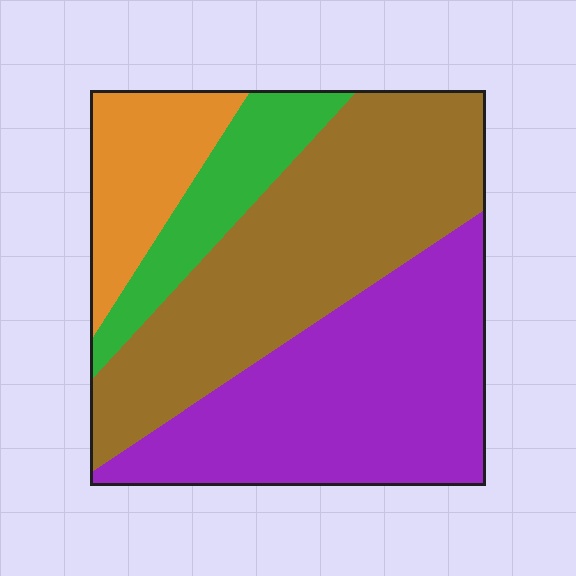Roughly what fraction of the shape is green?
Green covers around 10% of the shape.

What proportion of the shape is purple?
Purple takes up about three eighths (3/8) of the shape.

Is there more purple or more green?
Purple.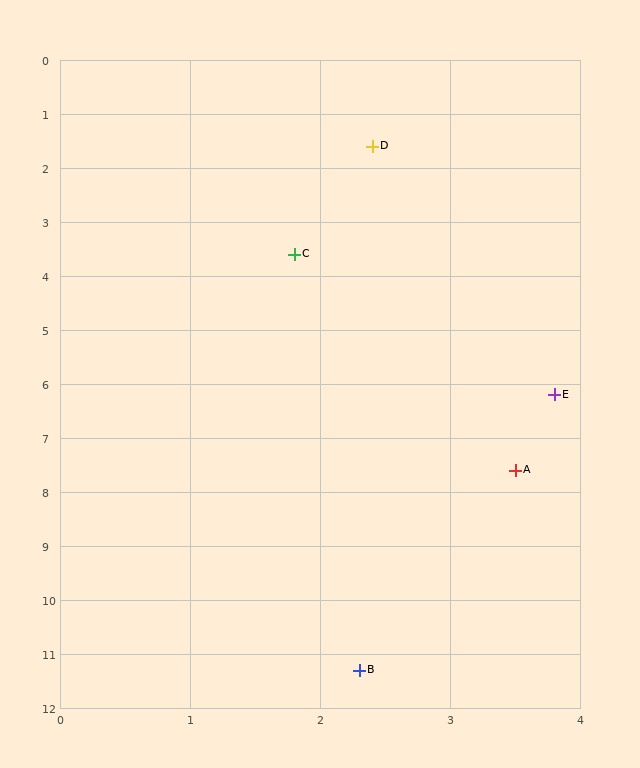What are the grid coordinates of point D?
Point D is at approximately (2.4, 1.6).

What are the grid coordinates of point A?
Point A is at approximately (3.5, 7.6).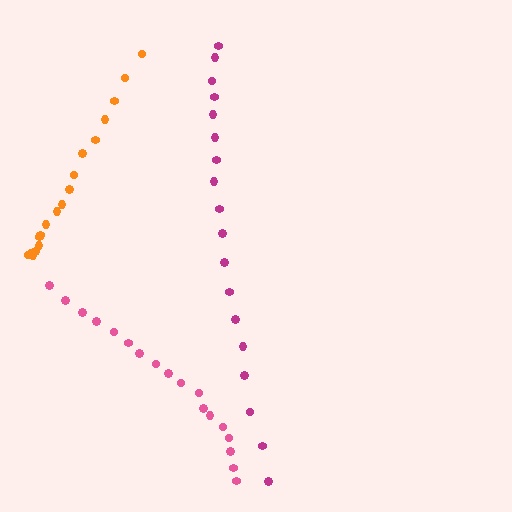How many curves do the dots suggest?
There are 3 distinct paths.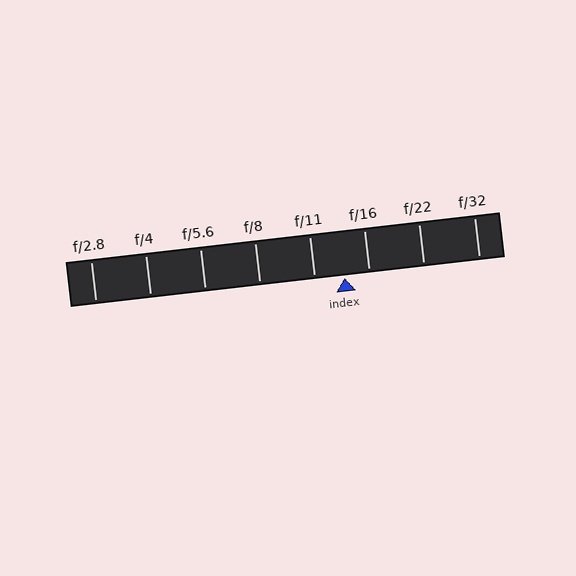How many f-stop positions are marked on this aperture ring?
There are 8 f-stop positions marked.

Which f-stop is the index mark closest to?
The index mark is closest to f/16.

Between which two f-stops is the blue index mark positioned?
The index mark is between f/11 and f/16.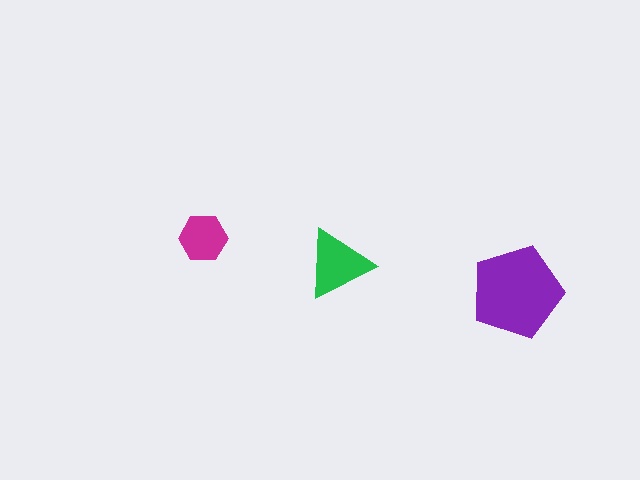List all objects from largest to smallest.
The purple pentagon, the green triangle, the magenta hexagon.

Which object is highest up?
The magenta hexagon is topmost.